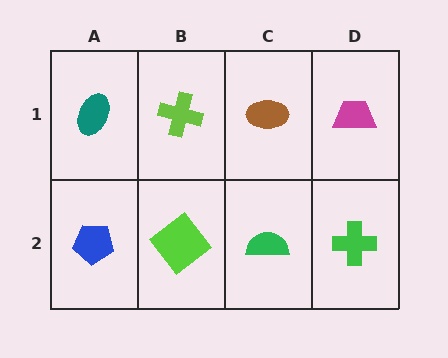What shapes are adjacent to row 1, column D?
A green cross (row 2, column D), a brown ellipse (row 1, column C).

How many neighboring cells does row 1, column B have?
3.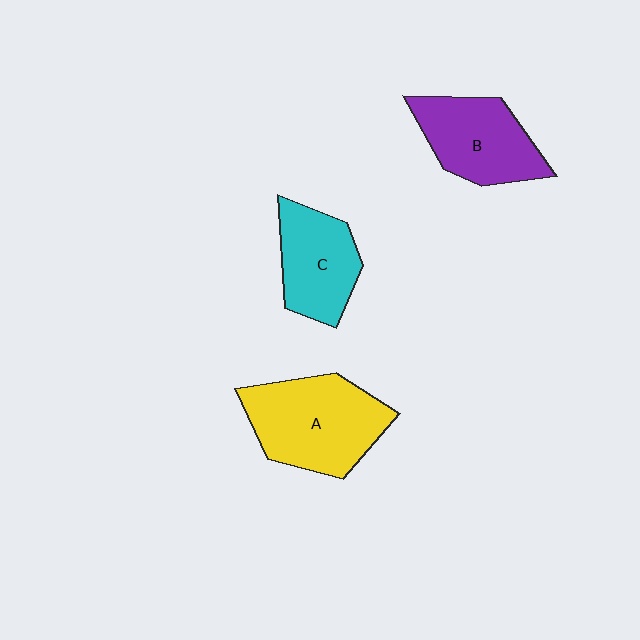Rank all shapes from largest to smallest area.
From largest to smallest: A (yellow), B (purple), C (cyan).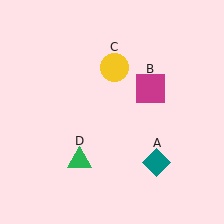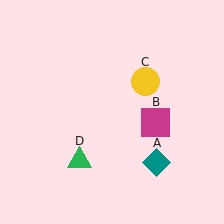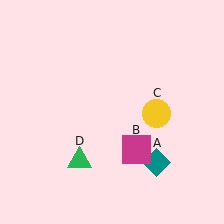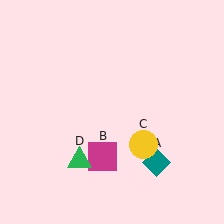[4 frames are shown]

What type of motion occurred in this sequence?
The magenta square (object B), yellow circle (object C) rotated clockwise around the center of the scene.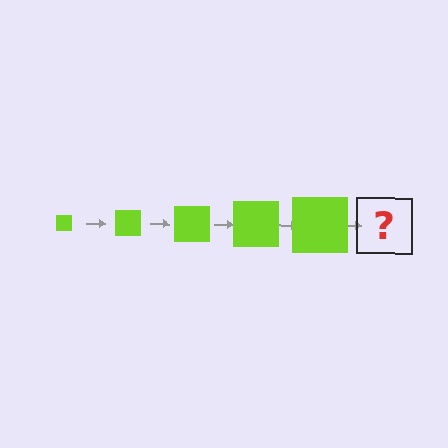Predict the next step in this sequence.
The next step is a lime square, larger than the previous one.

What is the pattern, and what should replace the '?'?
The pattern is that the square gets progressively larger each step. The '?' should be a lime square, larger than the previous one.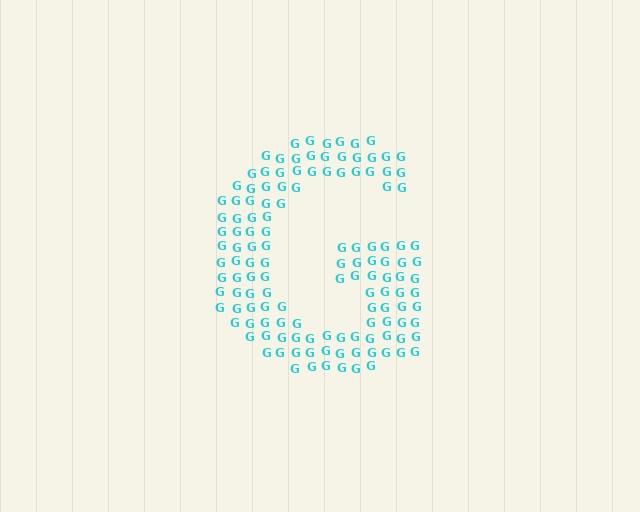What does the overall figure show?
The overall figure shows the letter G.